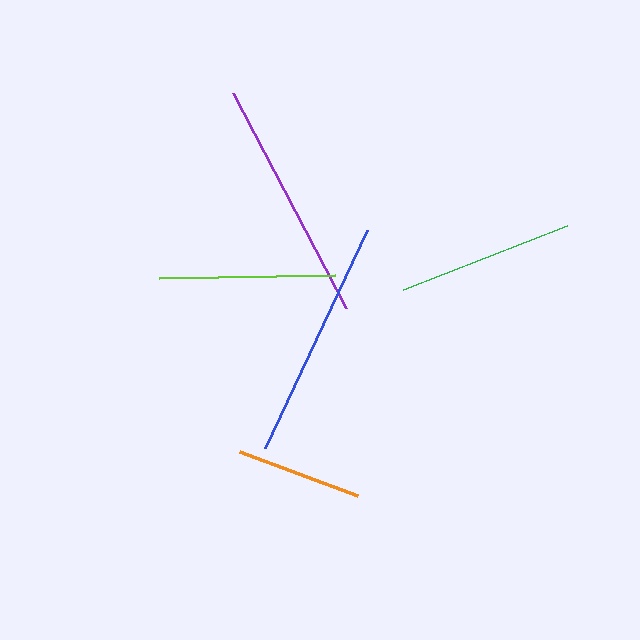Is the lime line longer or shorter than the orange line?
The lime line is longer than the orange line.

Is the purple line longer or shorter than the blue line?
The purple line is longer than the blue line.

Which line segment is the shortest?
The orange line is the shortest at approximately 125 pixels.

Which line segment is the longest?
The purple line is the longest at approximately 243 pixels.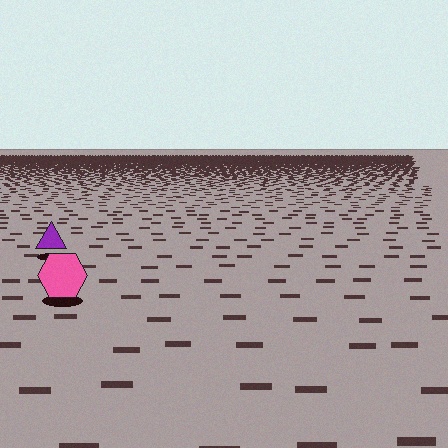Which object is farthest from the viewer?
The purple triangle is farthest from the viewer. It appears smaller and the ground texture around it is denser.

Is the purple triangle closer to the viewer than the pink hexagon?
No. The pink hexagon is closer — you can tell from the texture gradient: the ground texture is coarser near it.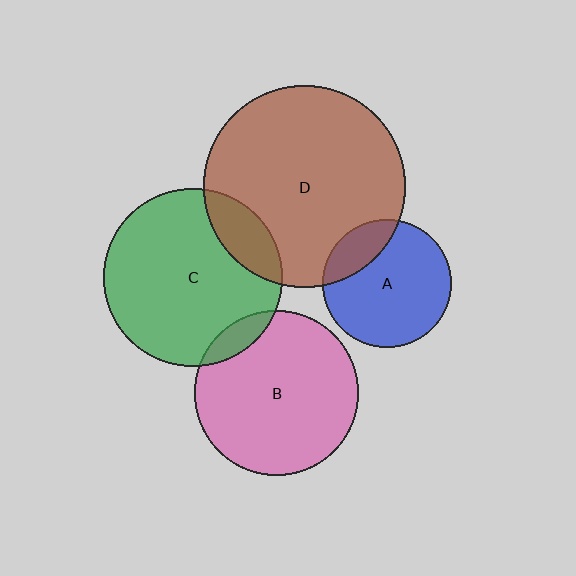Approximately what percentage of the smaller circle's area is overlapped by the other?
Approximately 15%.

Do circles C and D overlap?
Yes.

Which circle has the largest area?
Circle D (brown).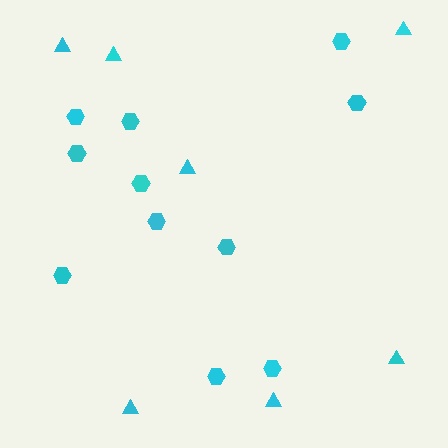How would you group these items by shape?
There are 2 groups: one group of triangles (7) and one group of hexagons (11).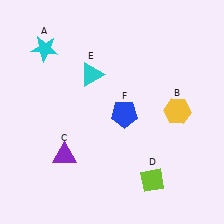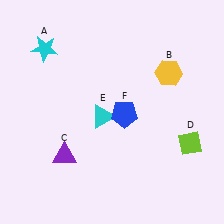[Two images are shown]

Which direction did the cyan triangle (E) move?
The cyan triangle (E) moved down.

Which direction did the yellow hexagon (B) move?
The yellow hexagon (B) moved up.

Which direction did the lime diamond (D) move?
The lime diamond (D) moved right.